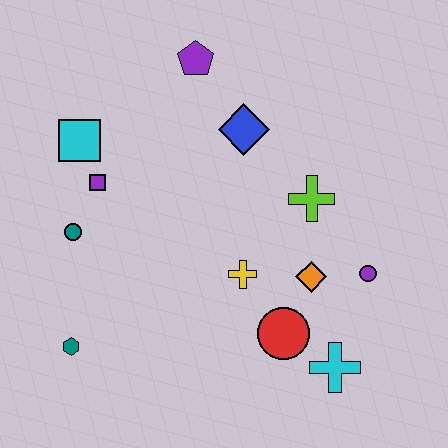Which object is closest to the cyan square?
The purple square is closest to the cyan square.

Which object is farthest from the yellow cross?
The purple pentagon is farthest from the yellow cross.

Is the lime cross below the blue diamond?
Yes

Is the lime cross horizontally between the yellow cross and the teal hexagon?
No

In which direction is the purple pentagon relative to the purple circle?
The purple pentagon is above the purple circle.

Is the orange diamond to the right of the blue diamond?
Yes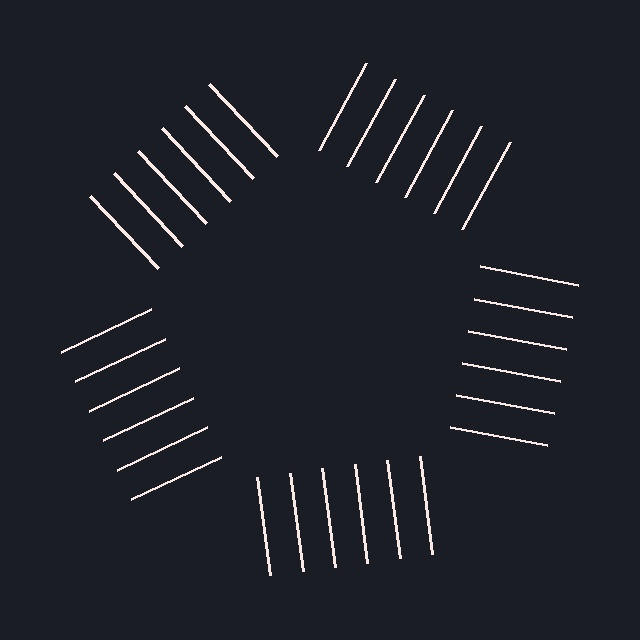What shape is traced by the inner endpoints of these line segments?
An illusory pentagon — the line segments terminate on its edges but no continuous stroke is drawn.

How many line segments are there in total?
30 — 6 along each of the 5 edges.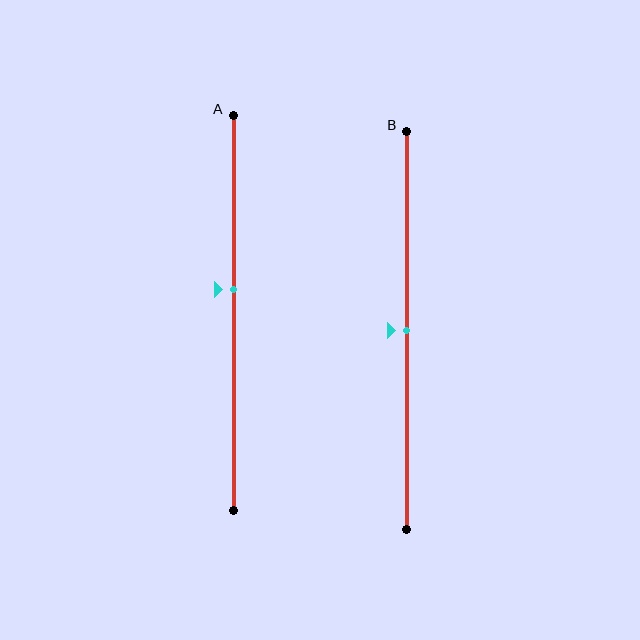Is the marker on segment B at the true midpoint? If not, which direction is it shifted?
Yes, the marker on segment B is at the true midpoint.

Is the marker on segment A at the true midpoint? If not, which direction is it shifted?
No, the marker on segment A is shifted upward by about 6% of the segment length.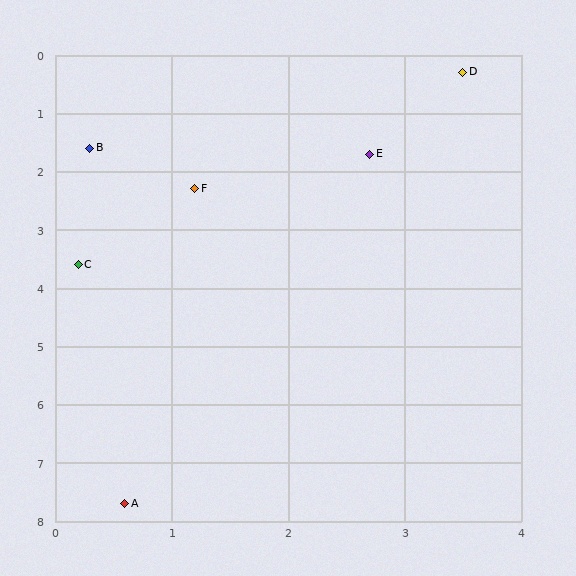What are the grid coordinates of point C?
Point C is at approximately (0.2, 3.6).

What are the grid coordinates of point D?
Point D is at approximately (3.5, 0.3).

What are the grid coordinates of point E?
Point E is at approximately (2.7, 1.7).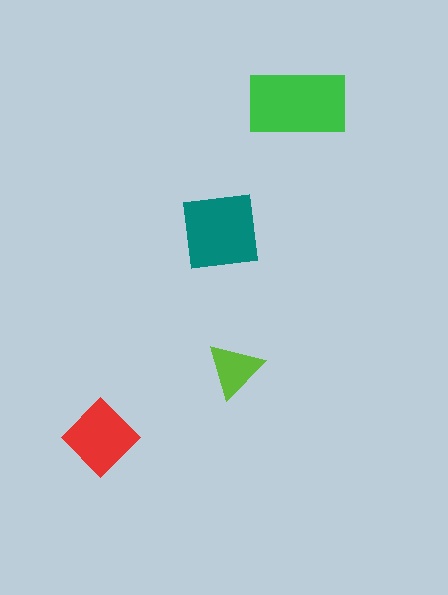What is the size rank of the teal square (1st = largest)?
2nd.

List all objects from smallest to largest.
The lime triangle, the red diamond, the teal square, the green rectangle.